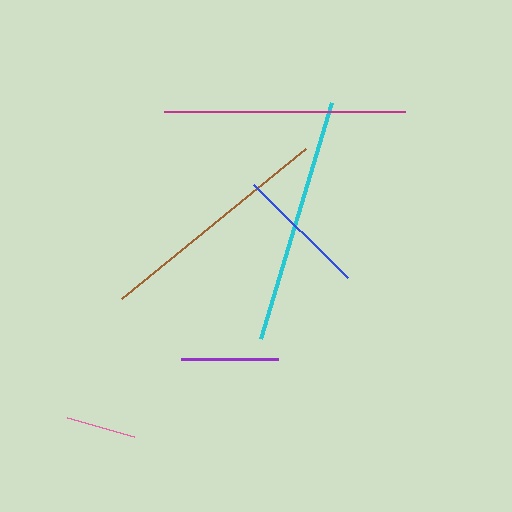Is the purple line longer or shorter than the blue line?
The blue line is longer than the purple line.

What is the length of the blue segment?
The blue segment is approximately 132 pixels long.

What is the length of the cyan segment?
The cyan segment is approximately 246 pixels long.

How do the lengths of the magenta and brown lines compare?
The magenta and brown lines are approximately the same length.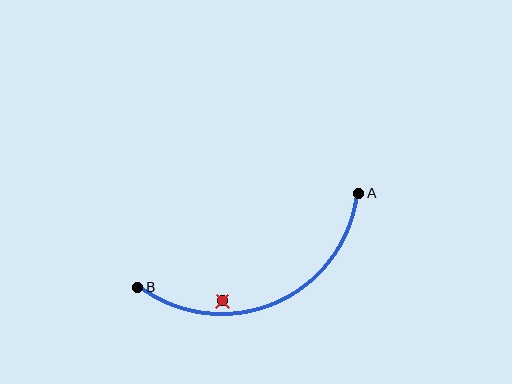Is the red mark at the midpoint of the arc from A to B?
No — the red mark does not lie on the arc at all. It sits slightly inside the curve.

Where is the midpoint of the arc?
The arc midpoint is the point on the curve farthest from the straight line joining A and B. It sits below that line.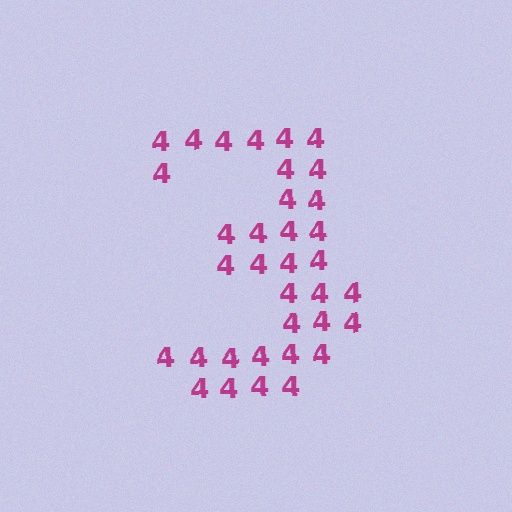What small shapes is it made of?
It is made of small digit 4's.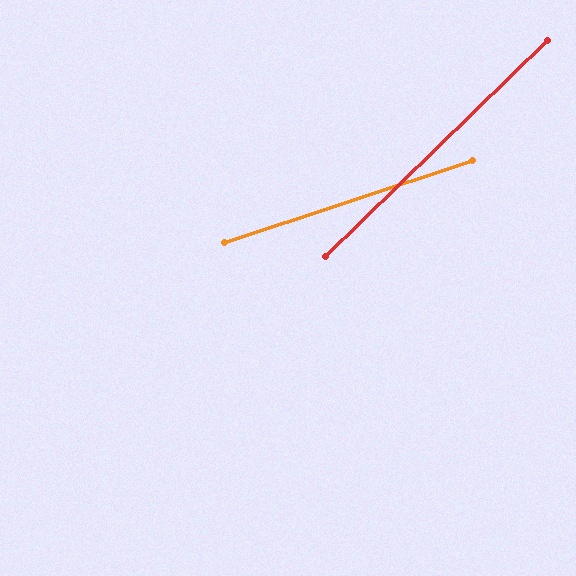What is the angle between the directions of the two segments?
Approximately 26 degrees.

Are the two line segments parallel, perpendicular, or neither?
Neither parallel nor perpendicular — they differ by about 26°.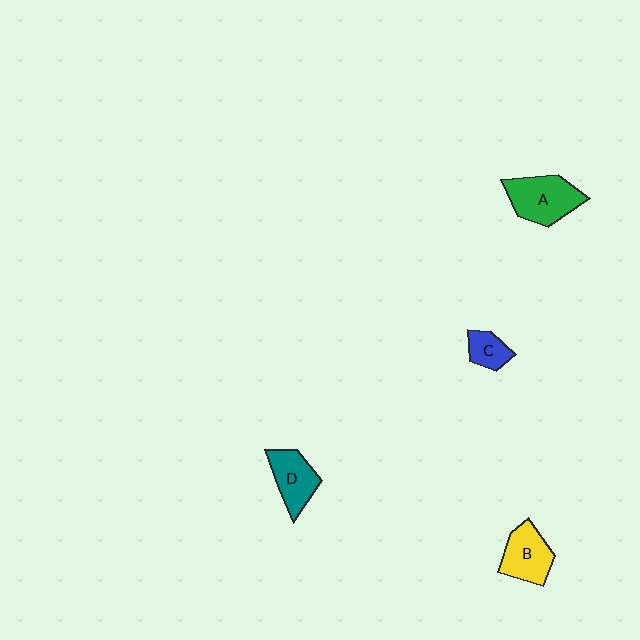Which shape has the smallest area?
Shape C (blue).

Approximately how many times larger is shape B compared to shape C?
Approximately 1.8 times.